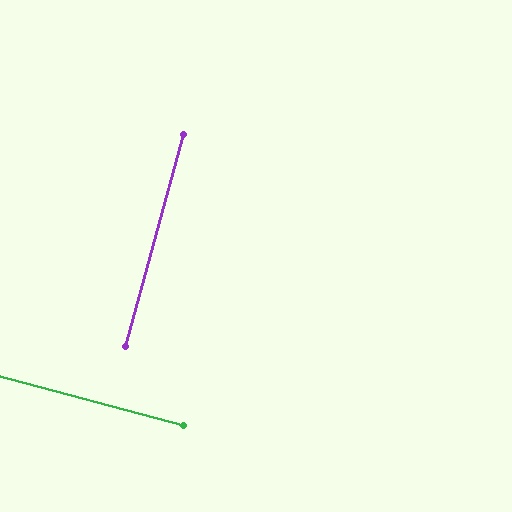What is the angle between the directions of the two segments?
Approximately 90 degrees.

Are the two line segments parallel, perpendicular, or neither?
Perpendicular — they meet at approximately 90°.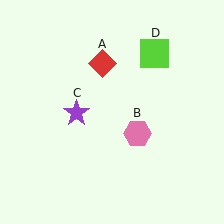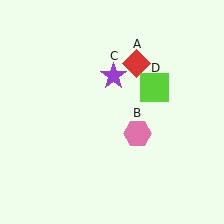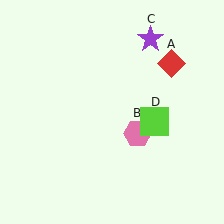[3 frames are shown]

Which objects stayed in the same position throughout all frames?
Pink hexagon (object B) remained stationary.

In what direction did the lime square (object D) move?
The lime square (object D) moved down.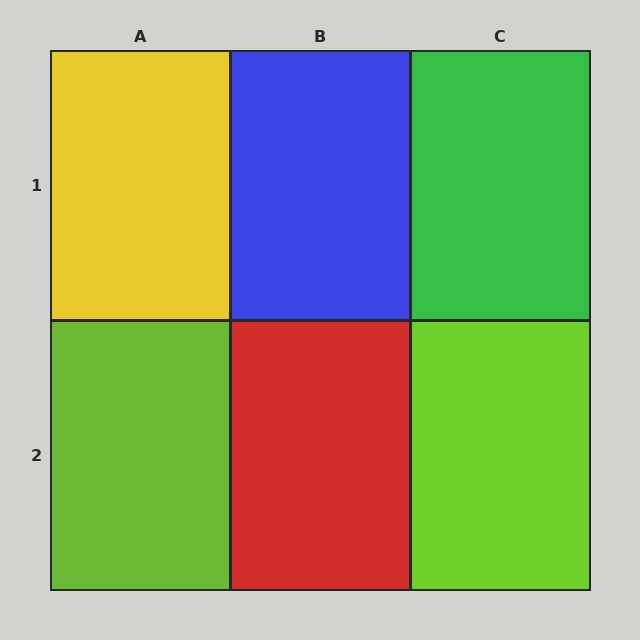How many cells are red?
1 cell is red.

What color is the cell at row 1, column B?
Blue.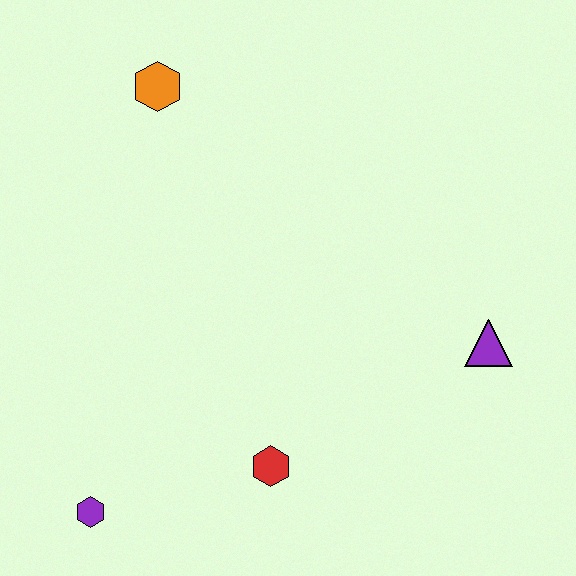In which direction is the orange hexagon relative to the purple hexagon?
The orange hexagon is above the purple hexagon.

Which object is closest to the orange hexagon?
The red hexagon is closest to the orange hexagon.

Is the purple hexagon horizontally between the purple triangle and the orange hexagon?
No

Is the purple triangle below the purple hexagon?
No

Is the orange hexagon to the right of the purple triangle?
No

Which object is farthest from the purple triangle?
The purple hexagon is farthest from the purple triangle.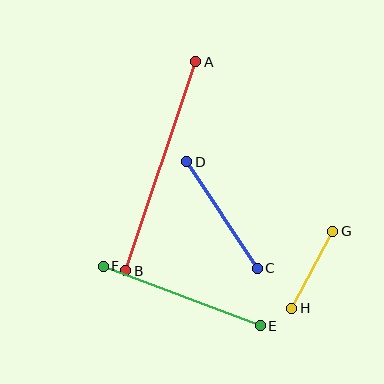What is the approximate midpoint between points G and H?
The midpoint is at approximately (312, 270) pixels.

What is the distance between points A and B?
The distance is approximately 220 pixels.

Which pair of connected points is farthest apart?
Points A and B are farthest apart.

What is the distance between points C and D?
The distance is approximately 128 pixels.